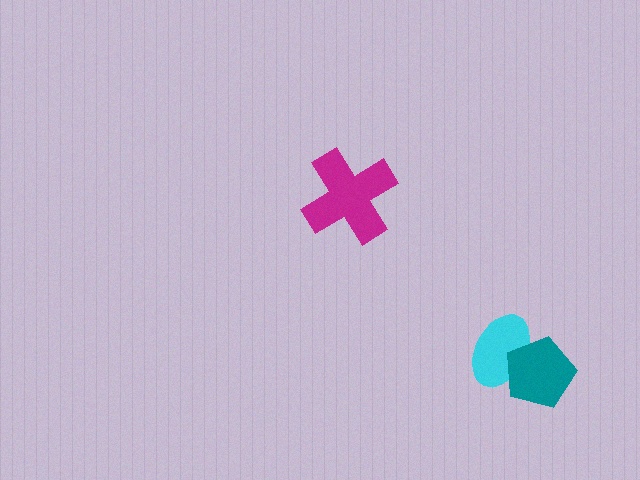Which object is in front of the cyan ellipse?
The teal pentagon is in front of the cyan ellipse.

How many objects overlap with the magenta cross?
0 objects overlap with the magenta cross.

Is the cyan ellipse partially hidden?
Yes, it is partially covered by another shape.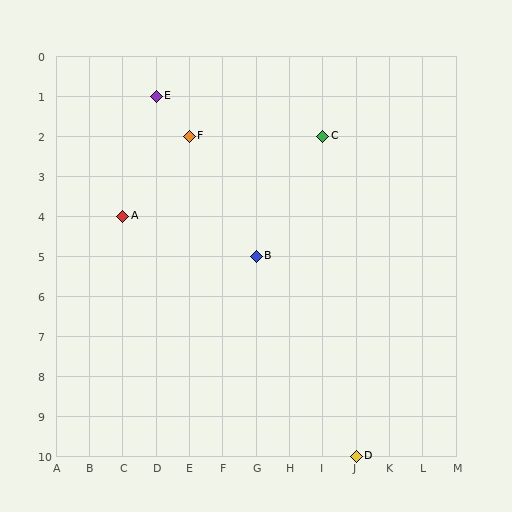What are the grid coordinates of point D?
Point D is at grid coordinates (J, 10).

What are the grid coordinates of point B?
Point B is at grid coordinates (G, 5).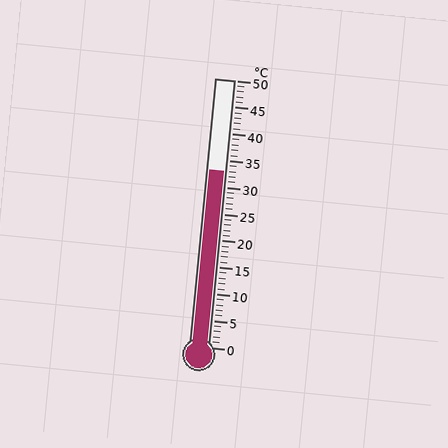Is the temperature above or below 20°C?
The temperature is above 20°C.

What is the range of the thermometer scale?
The thermometer scale ranges from 0°C to 50°C.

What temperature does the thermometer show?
The thermometer shows approximately 33°C.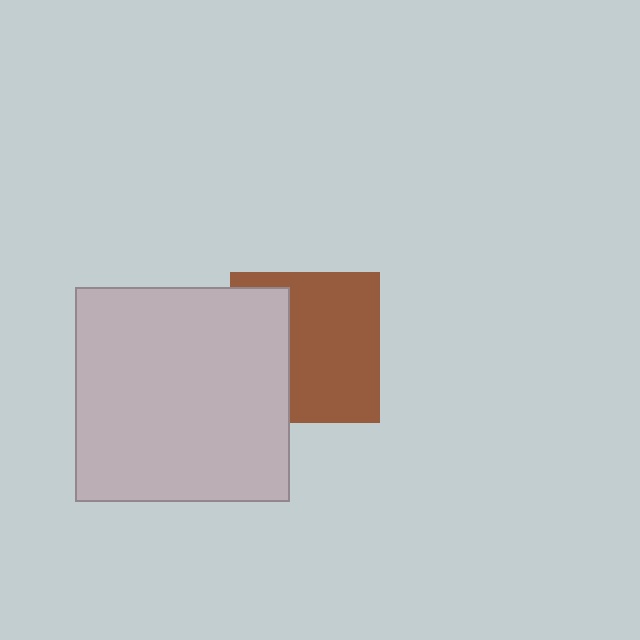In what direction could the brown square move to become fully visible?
The brown square could move right. That would shift it out from behind the light gray square entirely.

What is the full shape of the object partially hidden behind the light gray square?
The partially hidden object is a brown square.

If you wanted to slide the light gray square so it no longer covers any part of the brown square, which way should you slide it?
Slide it left — that is the most direct way to separate the two shapes.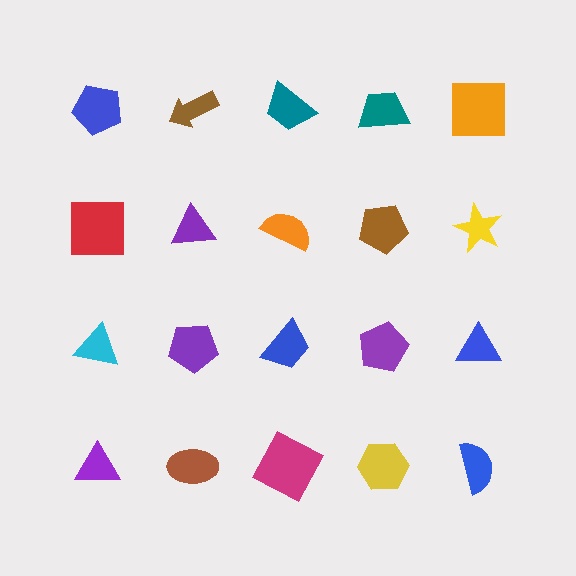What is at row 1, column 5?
An orange square.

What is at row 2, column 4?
A brown pentagon.